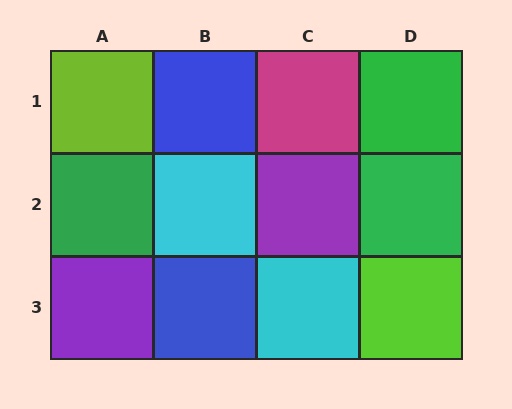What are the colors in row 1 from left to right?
Lime, blue, magenta, green.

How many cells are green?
3 cells are green.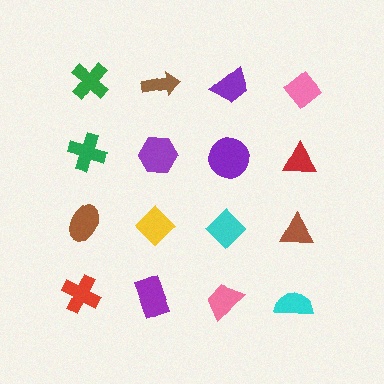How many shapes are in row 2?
4 shapes.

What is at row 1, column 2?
A brown arrow.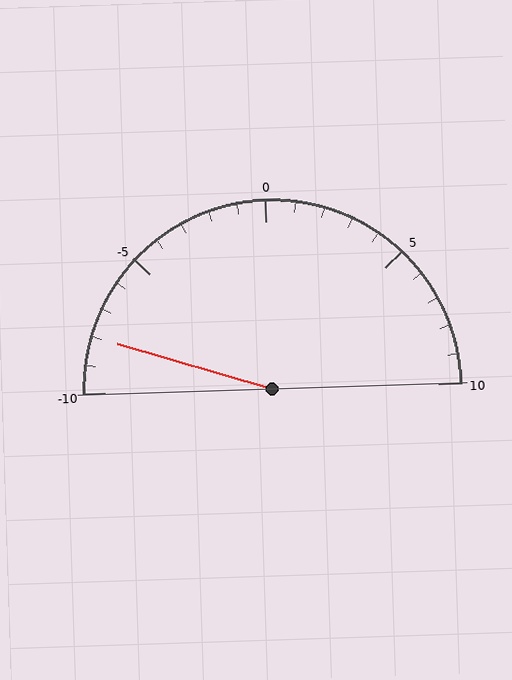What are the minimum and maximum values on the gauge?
The gauge ranges from -10 to 10.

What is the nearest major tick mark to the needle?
The nearest major tick mark is -10.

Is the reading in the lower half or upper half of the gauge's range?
The reading is in the lower half of the range (-10 to 10).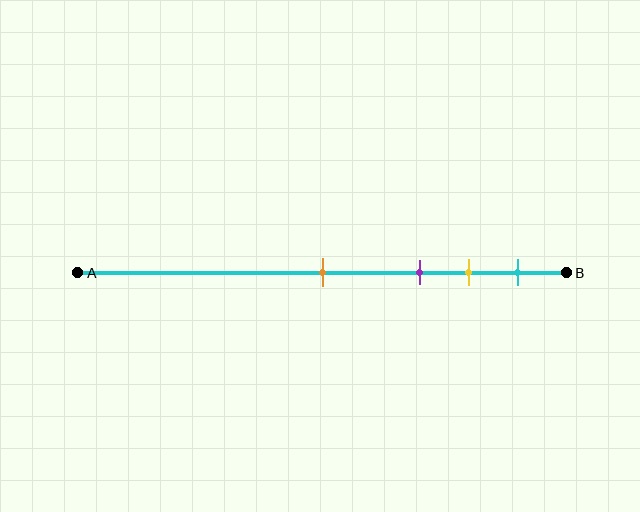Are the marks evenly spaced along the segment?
No, the marks are not evenly spaced.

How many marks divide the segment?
There are 4 marks dividing the segment.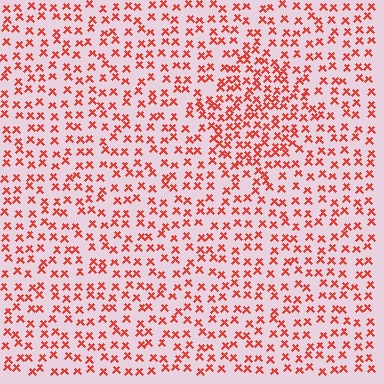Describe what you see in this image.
The image contains small red elements arranged at two different densities. A diamond-shaped region is visible where the elements are more densely packed than the surrounding area.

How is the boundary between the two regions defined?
The boundary is defined by a change in element density (approximately 1.7x ratio). All elements are the same color, size, and shape.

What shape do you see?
I see a diamond.